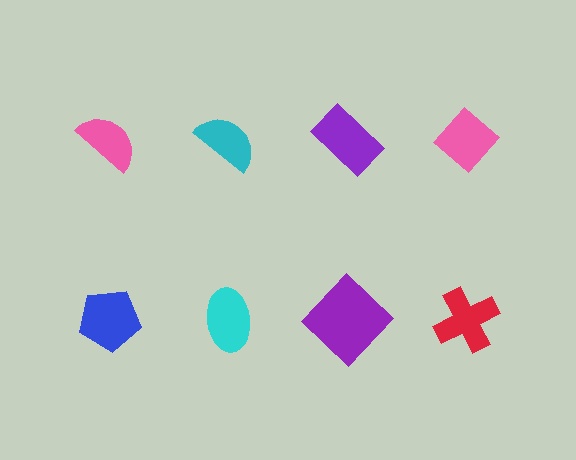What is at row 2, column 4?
A red cross.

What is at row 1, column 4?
A pink diamond.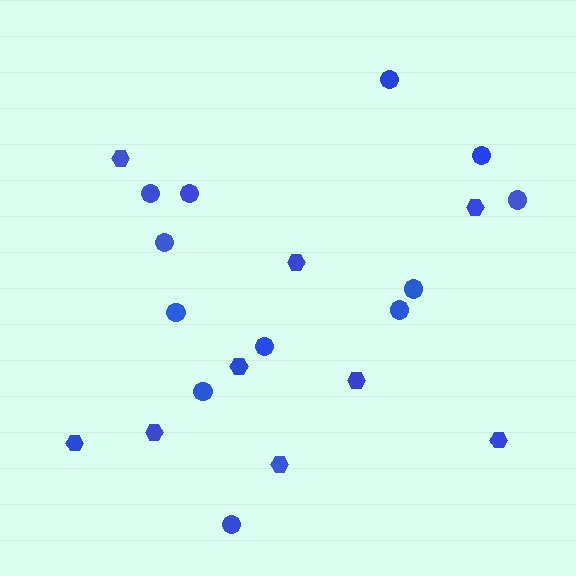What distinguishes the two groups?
There are 2 groups: one group of hexagons (9) and one group of circles (12).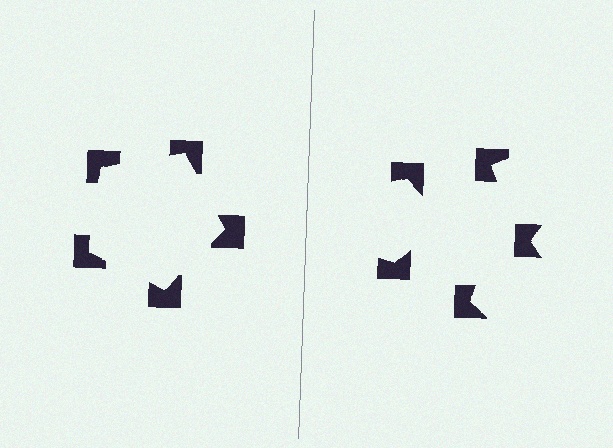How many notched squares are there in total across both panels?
10 — 5 on each side.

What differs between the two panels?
The notched squares are positioned identically on both sides; only the wedge orientations differ. On the left they align to a pentagon; on the right they are misaligned.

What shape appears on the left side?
An illusory pentagon.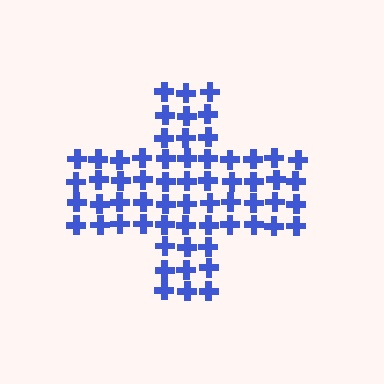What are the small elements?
The small elements are crosses.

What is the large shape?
The large shape is a cross.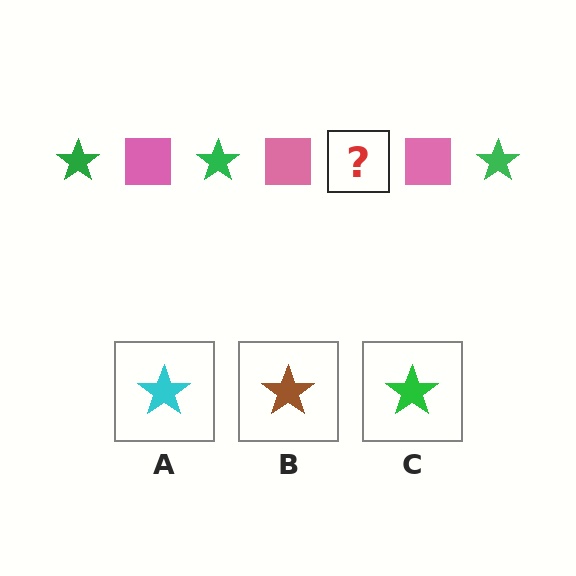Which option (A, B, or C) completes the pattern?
C.